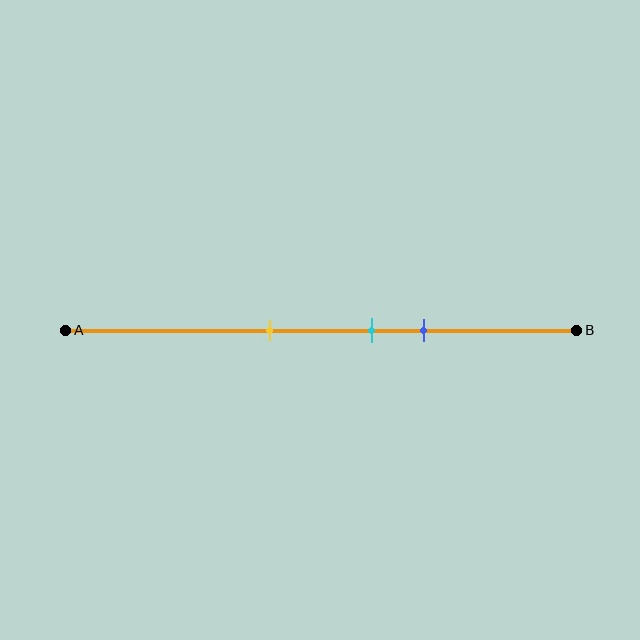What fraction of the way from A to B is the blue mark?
The blue mark is approximately 70% (0.7) of the way from A to B.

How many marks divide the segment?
There are 3 marks dividing the segment.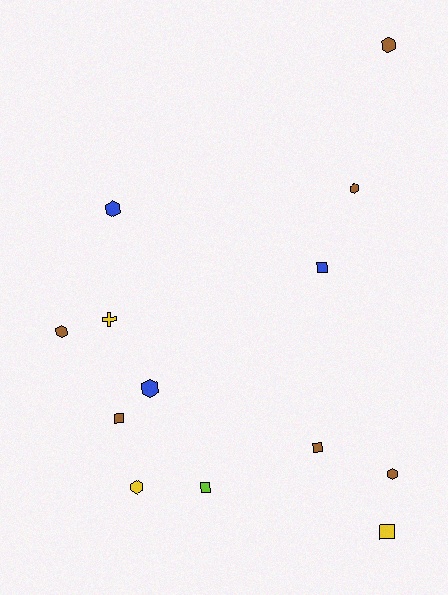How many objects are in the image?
There are 13 objects.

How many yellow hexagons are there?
There is 1 yellow hexagon.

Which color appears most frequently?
Brown, with 6 objects.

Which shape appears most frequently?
Hexagon, with 7 objects.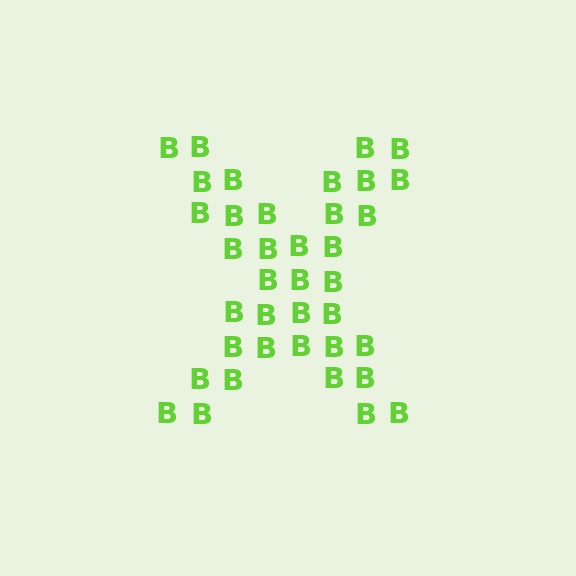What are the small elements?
The small elements are letter B's.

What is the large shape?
The large shape is the letter X.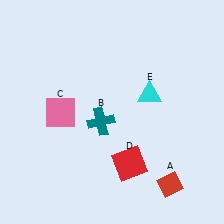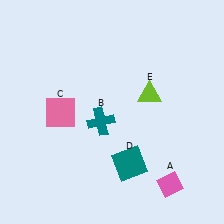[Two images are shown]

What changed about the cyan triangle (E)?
In Image 1, E is cyan. In Image 2, it changed to lime.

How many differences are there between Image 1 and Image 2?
There are 3 differences between the two images.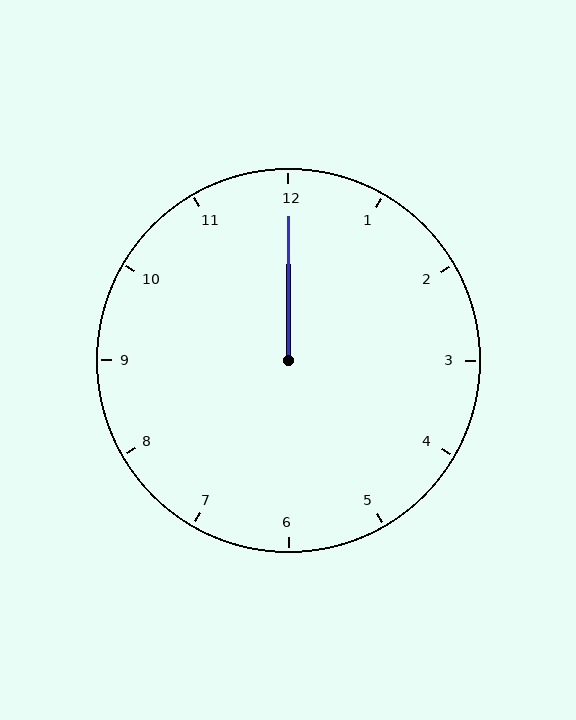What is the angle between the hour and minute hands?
Approximately 0 degrees.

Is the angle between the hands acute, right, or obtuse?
It is acute.